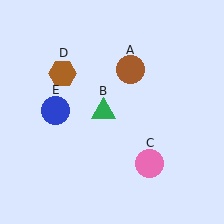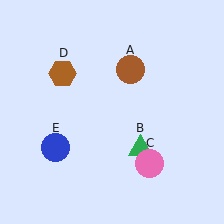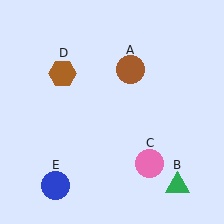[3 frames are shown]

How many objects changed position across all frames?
2 objects changed position: green triangle (object B), blue circle (object E).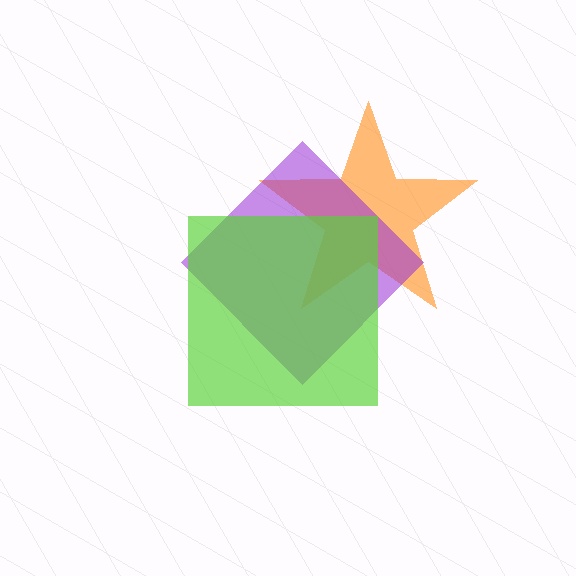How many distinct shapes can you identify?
There are 3 distinct shapes: an orange star, a purple diamond, a lime square.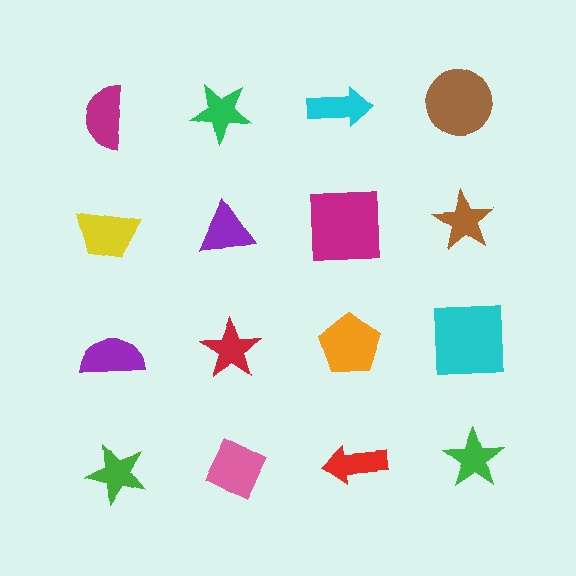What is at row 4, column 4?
A green star.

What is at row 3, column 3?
An orange pentagon.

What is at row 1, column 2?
A green star.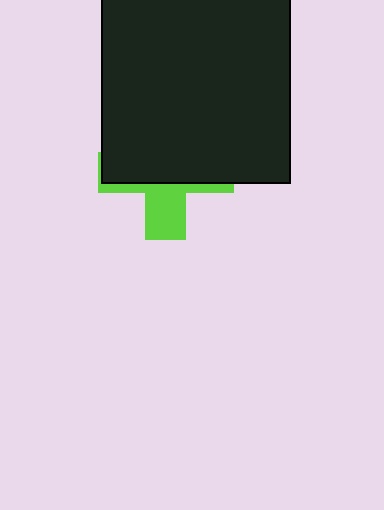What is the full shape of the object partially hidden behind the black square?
The partially hidden object is a lime cross.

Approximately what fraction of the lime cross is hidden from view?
Roughly 65% of the lime cross is hidden behind the black square.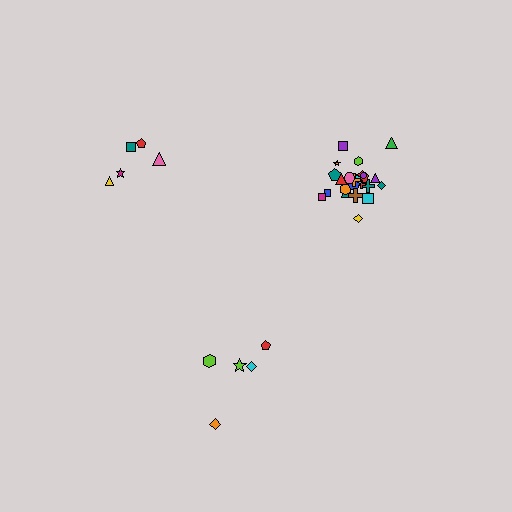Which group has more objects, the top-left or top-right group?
The top-right group.